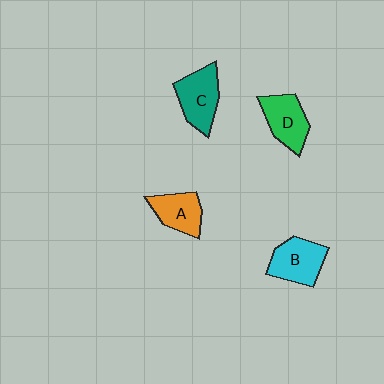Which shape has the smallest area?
Shape A (orange).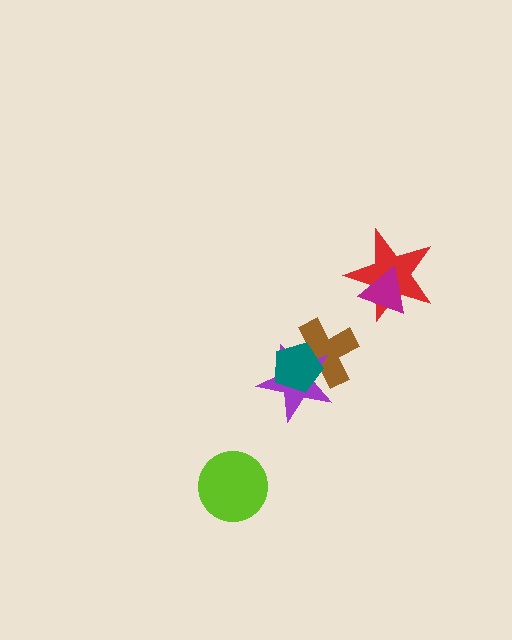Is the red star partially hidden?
Yes, it is partially covered by another shape.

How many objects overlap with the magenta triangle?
1 object overlaps with the magenta triangle.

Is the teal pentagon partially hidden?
No, no other shape covers it.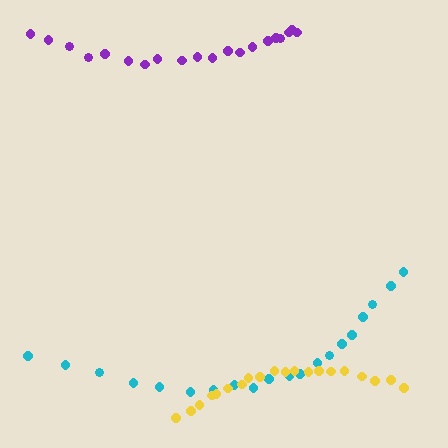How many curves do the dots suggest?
There are 3 distinct paths.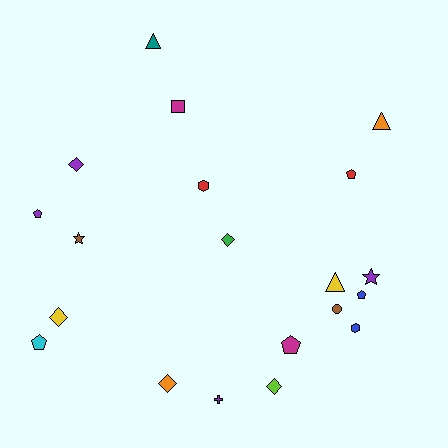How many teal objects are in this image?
There is 1 teal object.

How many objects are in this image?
There are 20 objects.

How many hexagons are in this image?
There are 2 hexagons.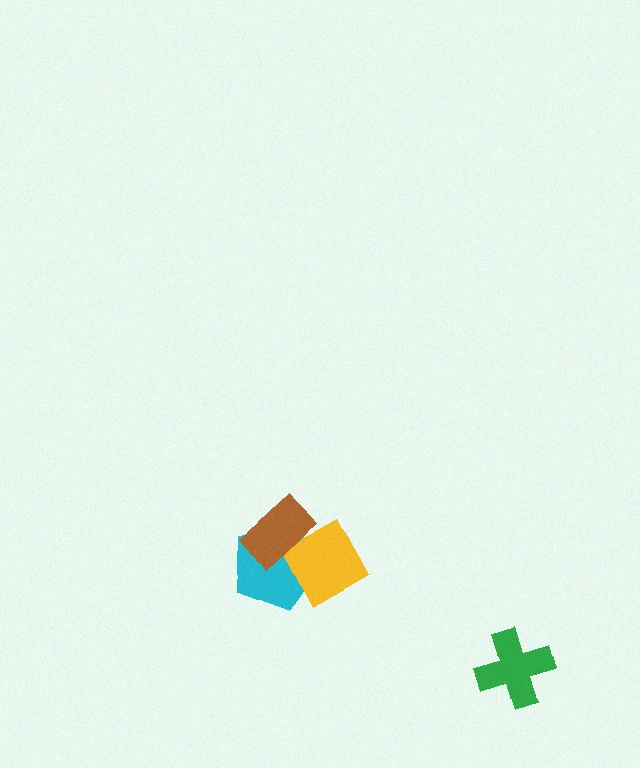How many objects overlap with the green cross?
0 objects overlap with the green cross.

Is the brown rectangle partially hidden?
No, no other shape covers it.